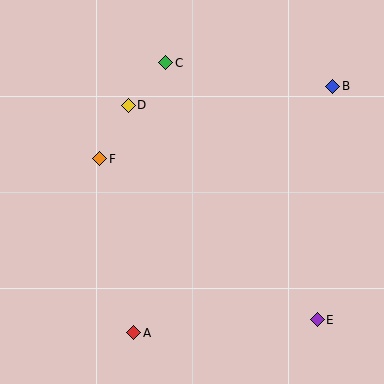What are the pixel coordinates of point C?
Point C is at (166, 63).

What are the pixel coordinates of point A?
Point A is at (134, 333).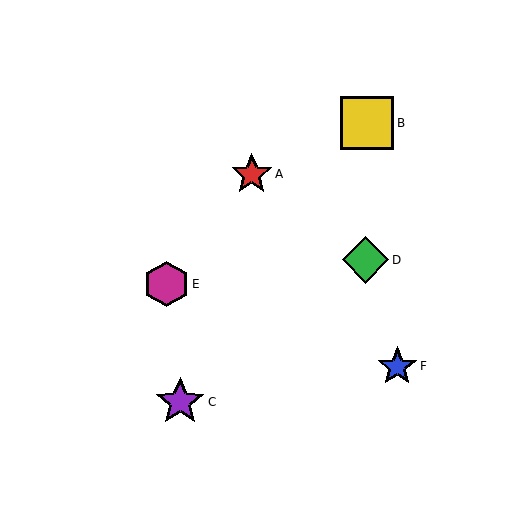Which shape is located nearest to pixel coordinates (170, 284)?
The magenta hexagon (labeled E) at (166, 284) is nearest to that location.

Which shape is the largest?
The yellow square (labeled B) is the largest.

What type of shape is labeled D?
Shape D is a green diamond.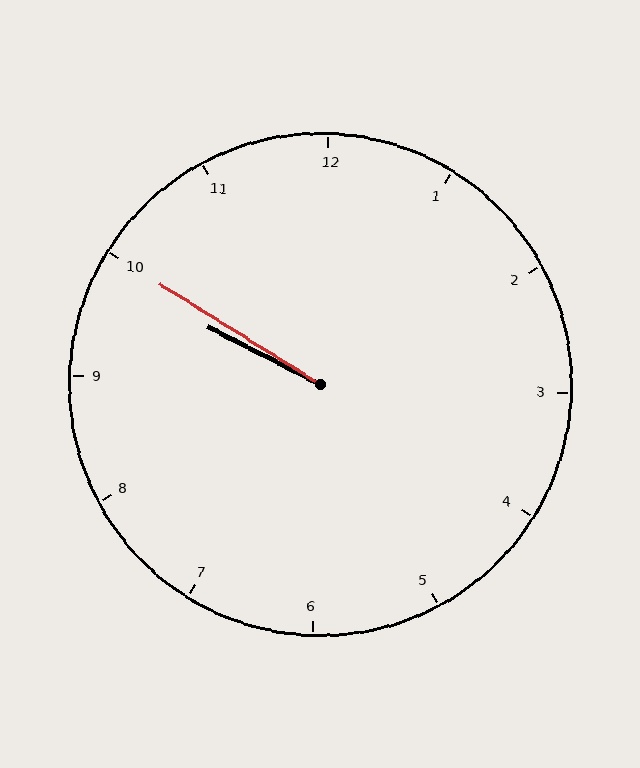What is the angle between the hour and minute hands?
Approximately 5 degrees.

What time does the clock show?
9:50.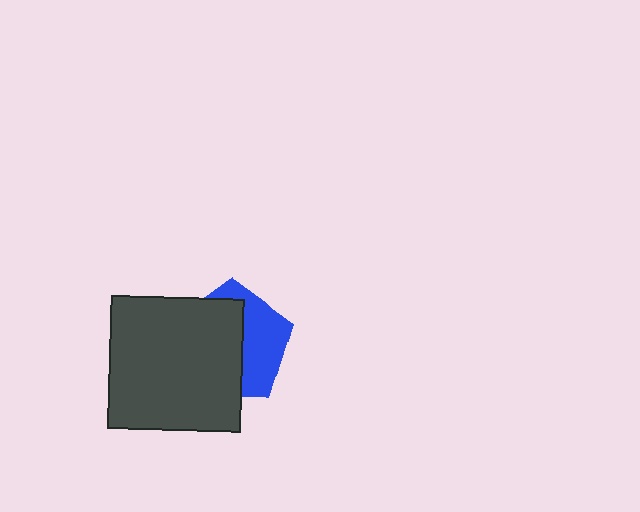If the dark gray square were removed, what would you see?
You would see the complete blue pentagon.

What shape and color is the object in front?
The object in front is a dark gray square.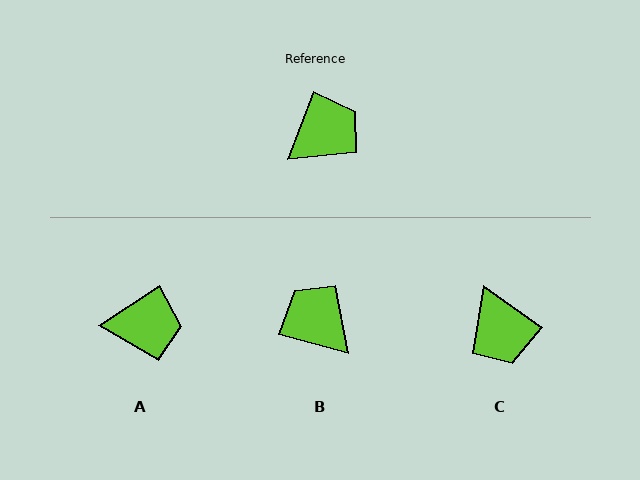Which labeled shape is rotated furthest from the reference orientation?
C, about 104 degrees away.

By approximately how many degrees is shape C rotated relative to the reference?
Approximately 104 degrees clockwise.